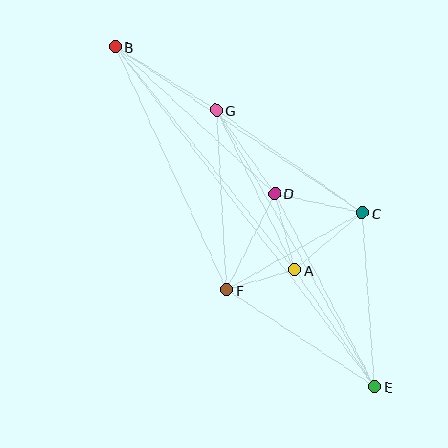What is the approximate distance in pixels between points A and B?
The distance between A and B is approximately 286 pixels.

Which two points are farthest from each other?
Points B and E are farthest from each other.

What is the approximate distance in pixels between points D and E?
The distance between D and E is approximately 218 pixels.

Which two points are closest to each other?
Points A and F are closest to each other.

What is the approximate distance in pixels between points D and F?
The distance between D and F is approximately 108 pixels.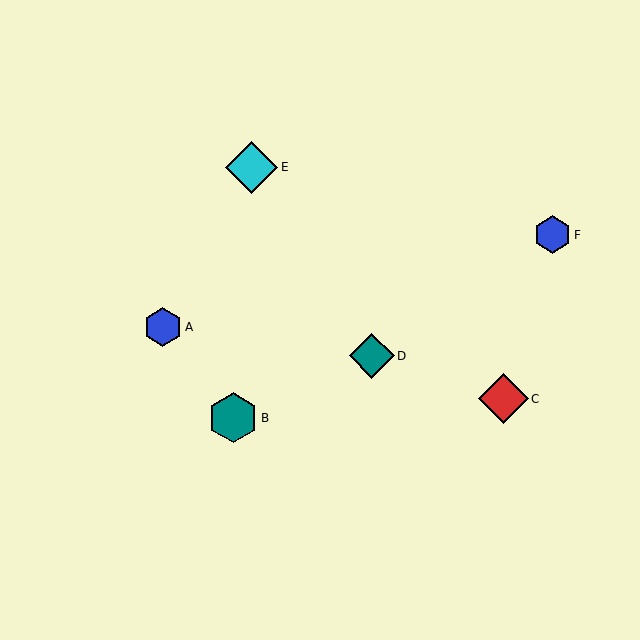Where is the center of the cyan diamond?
The center of the cyan diamond is at (252, 167).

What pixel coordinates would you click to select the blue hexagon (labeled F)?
Click at (553, 235) to select the blue hexagon F.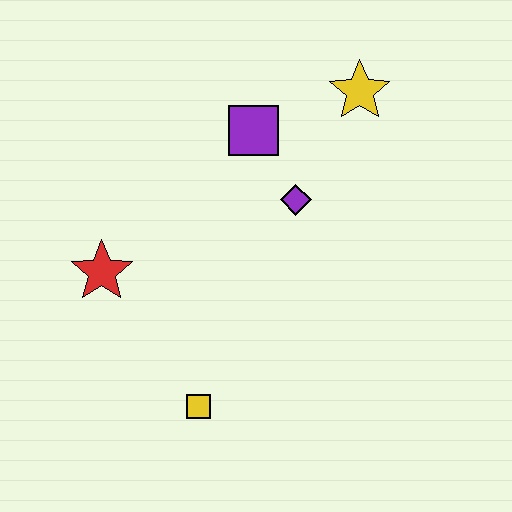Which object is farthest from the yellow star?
The yellow square is farthest from the yellow star.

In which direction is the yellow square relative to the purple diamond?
The yellow square is below the purple diamond.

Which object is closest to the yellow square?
The red star is closest to the yellow square.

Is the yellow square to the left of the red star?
No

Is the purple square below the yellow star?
Yes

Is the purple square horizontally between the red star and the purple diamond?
Yes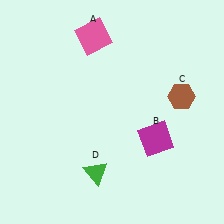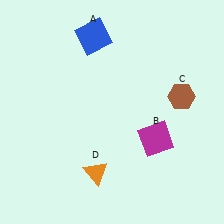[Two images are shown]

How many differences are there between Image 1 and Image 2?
There are 2 differences between the two images.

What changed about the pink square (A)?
In Image 1, A is pink. In Image 2, it changed to blue.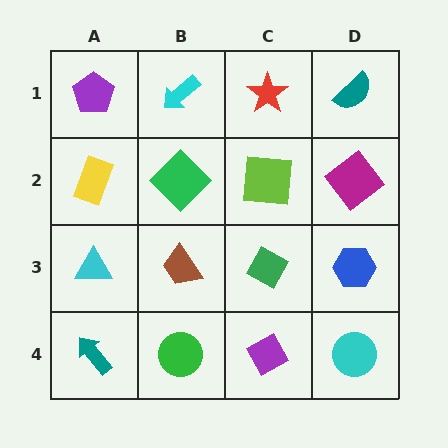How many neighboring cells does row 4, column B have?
3.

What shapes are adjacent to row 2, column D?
A teal semicircle (row 1, column D), a blue hexagon (row 3, column D), a lime square (row 2, column C).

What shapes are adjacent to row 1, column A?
A yellow rectangle (row 2, column A), a cyan arrow (row 1, column B).